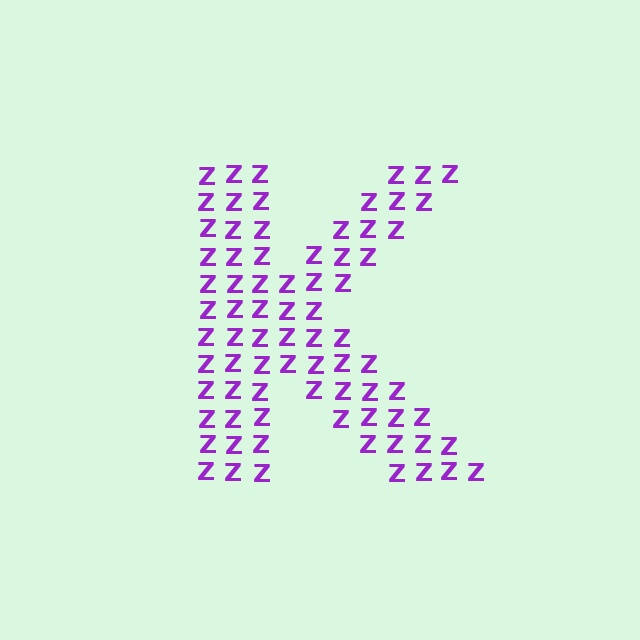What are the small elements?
The small elements are letter Z's.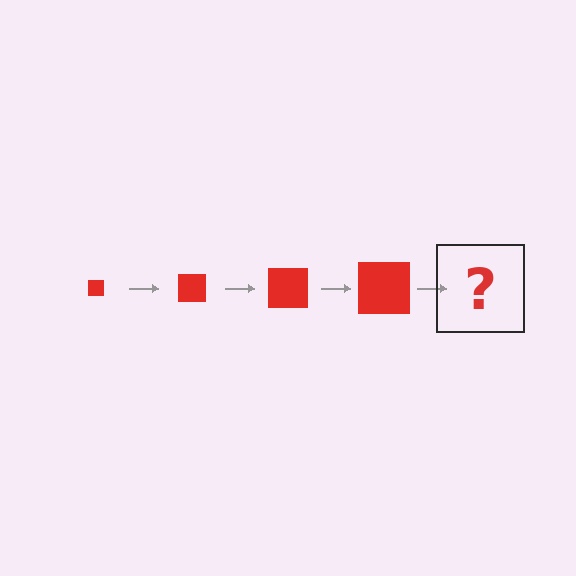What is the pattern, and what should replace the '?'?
The pattern is that the square gets progressively larger each step. The '?' should be a red square, larger than the previous one.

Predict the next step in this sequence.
The next step is a red square, larger than the previous one.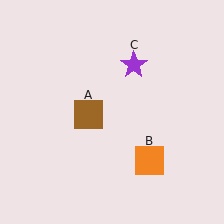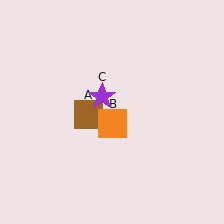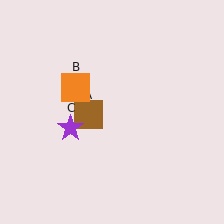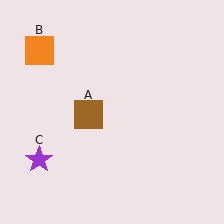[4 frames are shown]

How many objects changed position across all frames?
2 objects changed position: orange square (object B), purple star (object C).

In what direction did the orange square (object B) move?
The orange square (object B) moved up and to the left.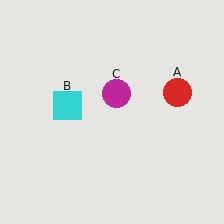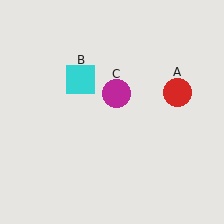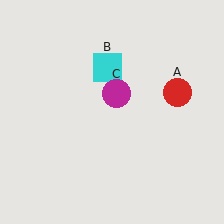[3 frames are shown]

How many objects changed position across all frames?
1 object changed position: cyan square (object B).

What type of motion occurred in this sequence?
The cyan square (object B) rotated clockwise around the center of the scene.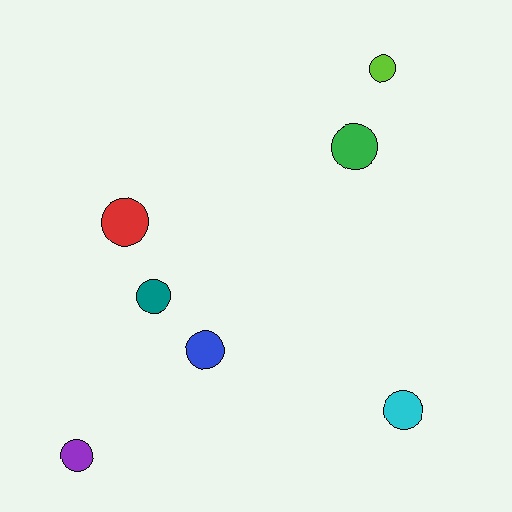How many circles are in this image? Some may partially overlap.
There are 7 circles.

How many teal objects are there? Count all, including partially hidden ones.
There is 1 teal object.